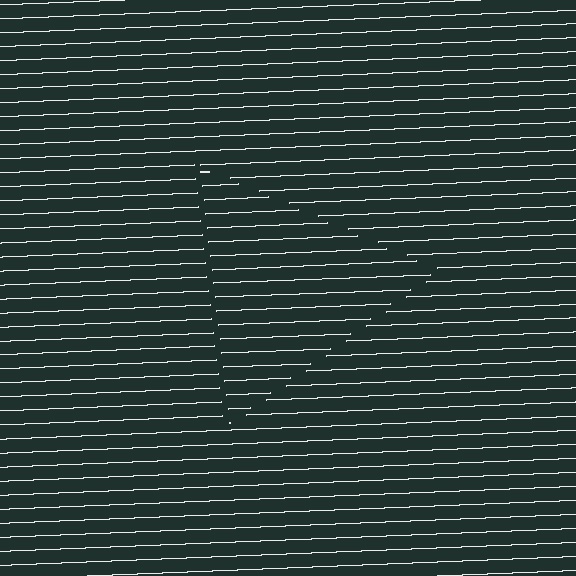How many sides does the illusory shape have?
3 sides — the line-ends trace a triangle.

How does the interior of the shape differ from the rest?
The interior of the shape contains the same grating, shifted by half a period — the contour is defined by the phase discontinuity where line-ends from the inner and outer gratings abut.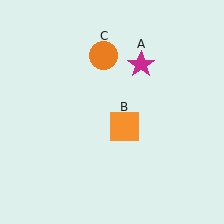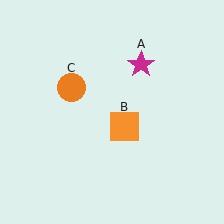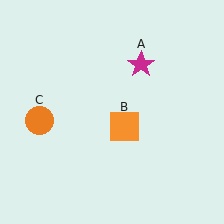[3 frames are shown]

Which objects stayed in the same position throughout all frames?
Magenta star (object A) and orange square (object B) remained stationary.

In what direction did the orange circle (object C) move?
The orange circle (object C) moved down and to the left.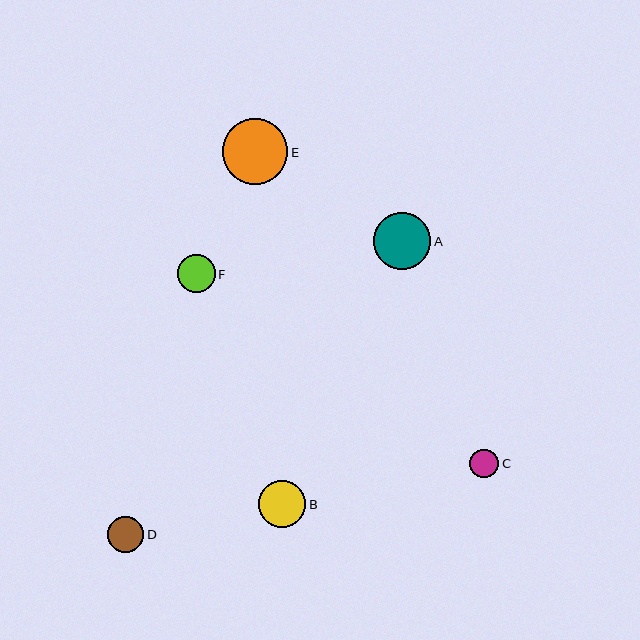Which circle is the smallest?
Circle C is the smallest with a size of approximately 29 pixels.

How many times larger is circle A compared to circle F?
Circle A is approximately 1.5 times the size of circle F.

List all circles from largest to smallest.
From largest to smallest: E, A, B, F, D, C.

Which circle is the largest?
Circle E is the largest with a size of approximately 66 pixels.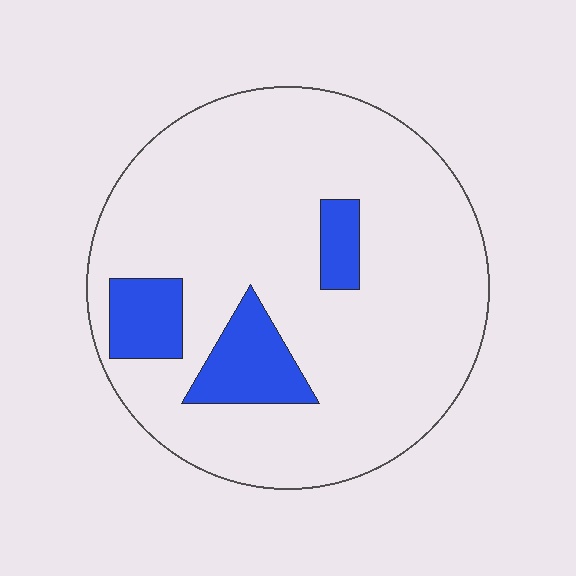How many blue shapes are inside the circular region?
3.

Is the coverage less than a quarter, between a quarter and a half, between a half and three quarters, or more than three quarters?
Less than a quarter.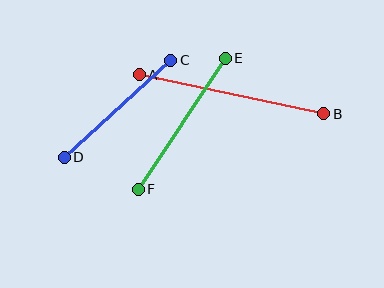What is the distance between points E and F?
The distance is approximately 157 pixels.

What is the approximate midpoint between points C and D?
The midpoint is at approximately (117, 109) pixels.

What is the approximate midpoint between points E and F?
The midpoint is at approximately (182, 124) pixels.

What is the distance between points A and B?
The distance is approximately 188 pixels.